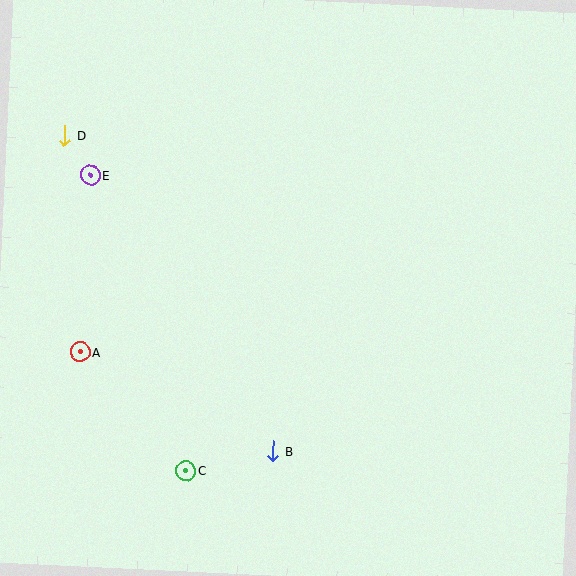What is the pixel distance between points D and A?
The distance between D and A is 217 pixels.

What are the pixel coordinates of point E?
Point E is at (90, 175).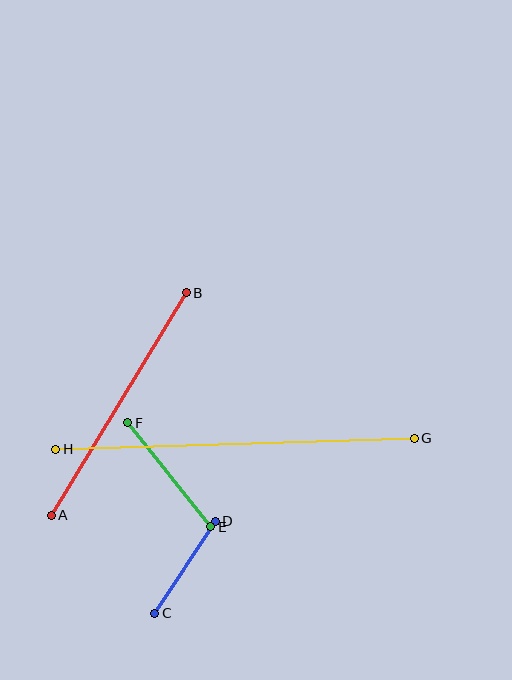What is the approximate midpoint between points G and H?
The midpoint is at approximately (235, 444) pixels.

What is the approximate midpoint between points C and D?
The midpoint is at approximately (185, 567) pixels.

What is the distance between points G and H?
The distance is approximately 359 pixels.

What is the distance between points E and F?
The distance is approximately 133 pixels.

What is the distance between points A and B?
The distance is approximately 260 pixels.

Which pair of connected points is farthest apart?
Points G and H are farthest apart.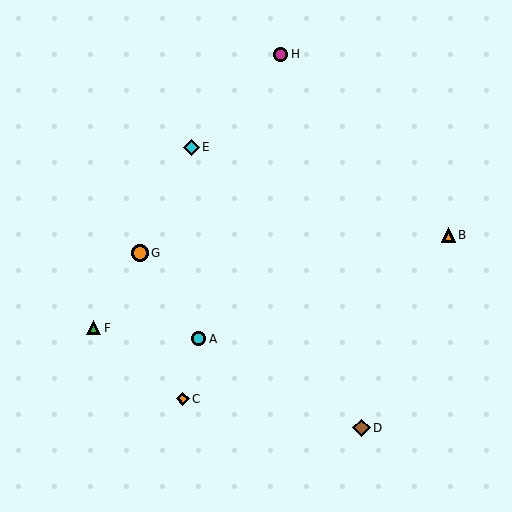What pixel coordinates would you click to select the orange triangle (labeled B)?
Click at (448, 235) to select the orange triangle B.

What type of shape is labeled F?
Shape F is a green triangle.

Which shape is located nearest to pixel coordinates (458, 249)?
The orange triangle (labeled B) at (448, 235) is nearest to that location.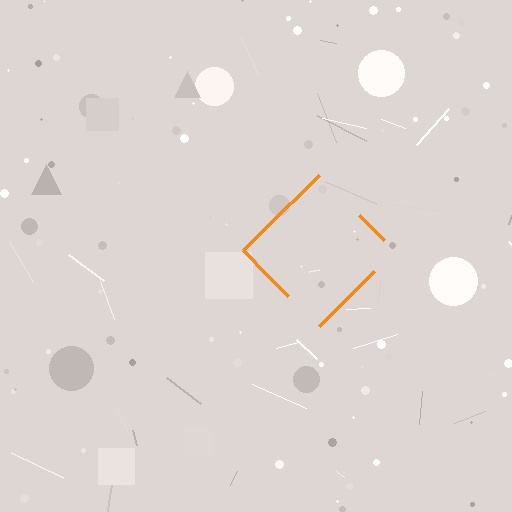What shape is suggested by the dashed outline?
The dashed outline suggests a diamond.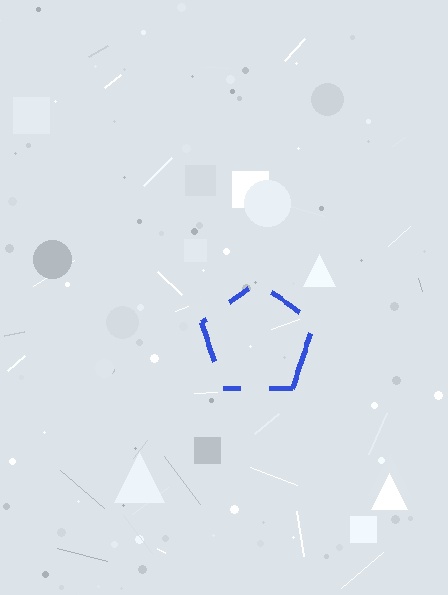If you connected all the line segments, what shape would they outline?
They would outline a pentagon.